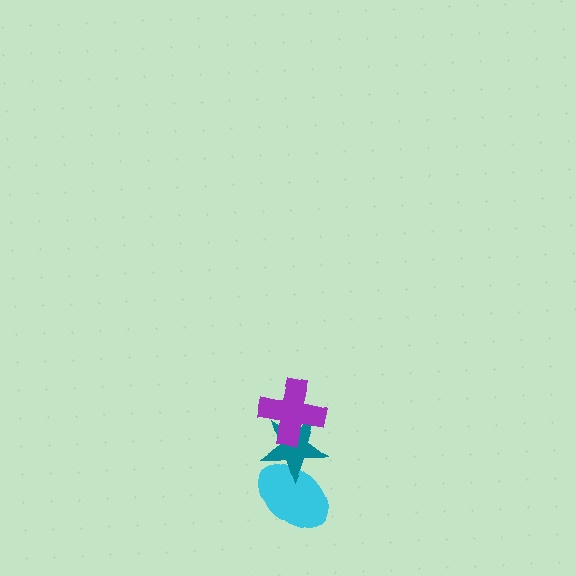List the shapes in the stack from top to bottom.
From top to bottom: the purple cross, the teal star, the cyan ellipse.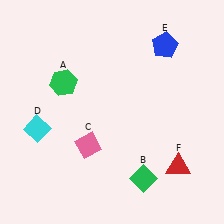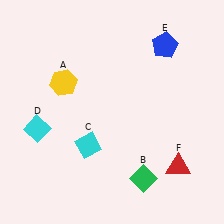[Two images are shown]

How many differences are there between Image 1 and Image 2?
There are 2 differences between the two images.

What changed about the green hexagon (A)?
In Image 1, A is green. In Image 2, it changed to yellow.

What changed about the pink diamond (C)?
In Image 1, C is pink. In Image 2, it changed to cyan.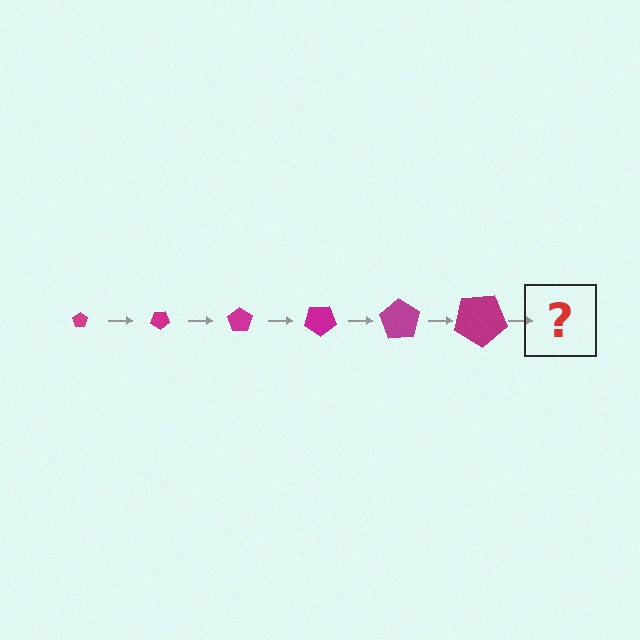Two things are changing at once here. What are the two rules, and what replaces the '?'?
The two rules are that the pentagon grows larger each step and it rotates 35 degrees each step. The '?' should be a pentagon, larger than the previous one and rotated 210 degrees from the start.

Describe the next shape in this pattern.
It should be a pentagon, larger than the previous one and rotated 210 degrees from the start.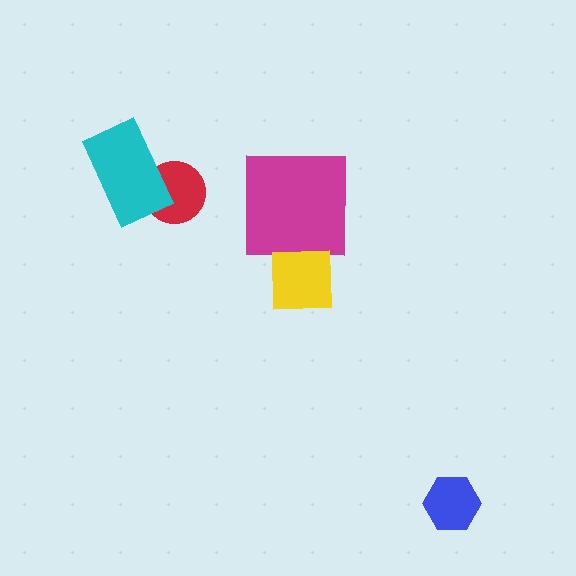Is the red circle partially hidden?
Yes, it is partially covered by another shape.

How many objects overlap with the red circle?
1 object overlaps with the red circle.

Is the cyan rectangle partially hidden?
No, no other shape covers it.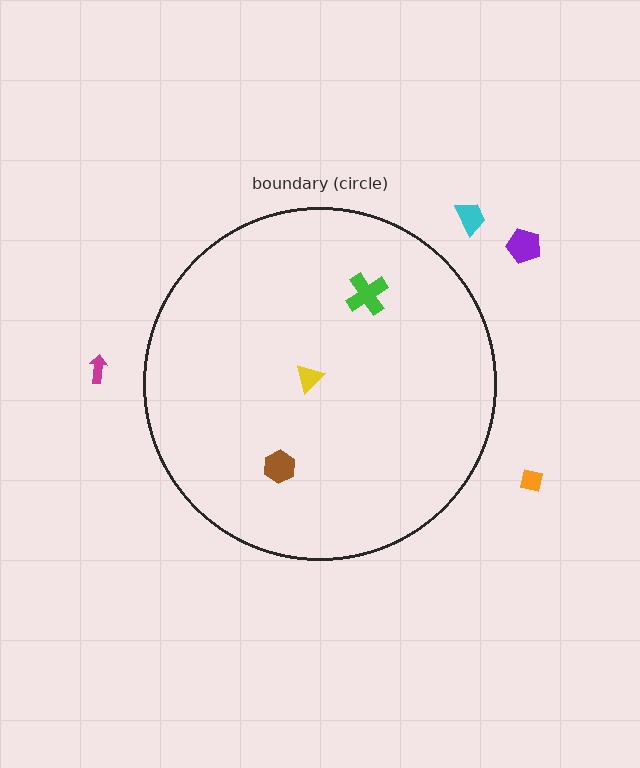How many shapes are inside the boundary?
3 inside, 4 outside.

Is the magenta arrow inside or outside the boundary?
Outside.